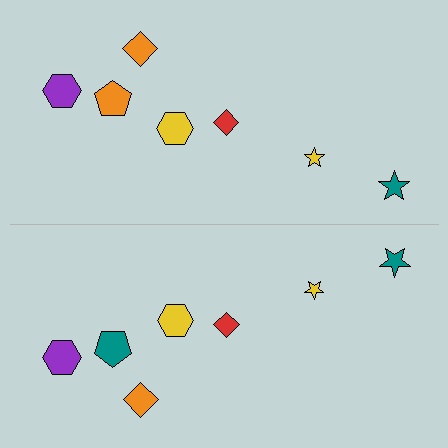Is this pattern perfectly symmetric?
No, the pattern is not perfectly symmetric. The teal pentagon on the bottom side breaks the symmetry — its mirror counterpart is orange.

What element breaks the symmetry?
The teal pentagon on the bottom side breaks the symmetry — its mirror counterpart is orange.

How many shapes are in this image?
There are 14 shapes in this image.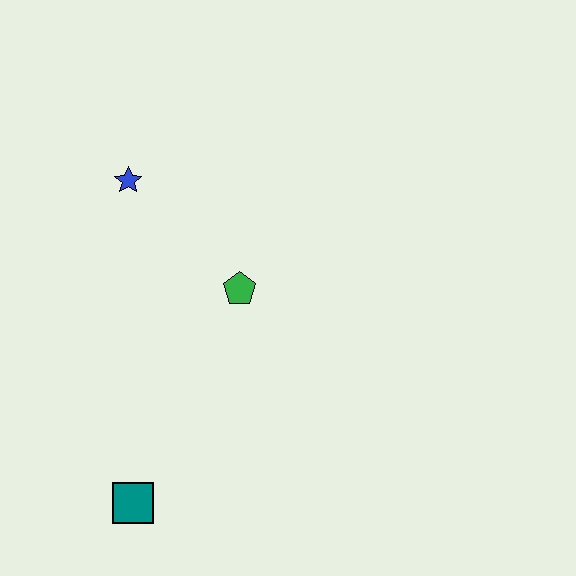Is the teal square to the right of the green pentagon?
No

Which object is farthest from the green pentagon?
The teal square is farthest from the green pentagon.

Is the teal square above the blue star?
No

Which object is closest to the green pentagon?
The blue star is closest to the green pentagon.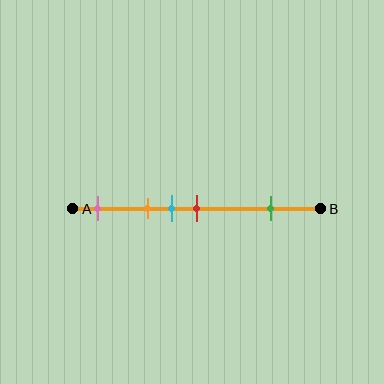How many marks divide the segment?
There are 5 marks dividing the segment.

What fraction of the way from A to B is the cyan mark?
The cyan mark is approximately 40% (0.4) of the way from A to B.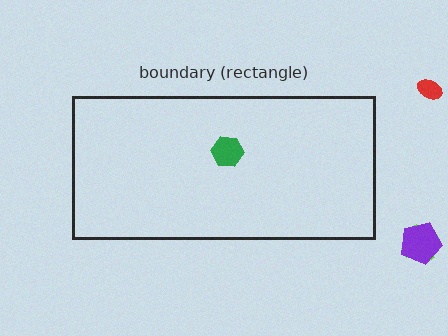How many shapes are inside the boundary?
1 inside, 3 outside.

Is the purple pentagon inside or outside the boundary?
Outside.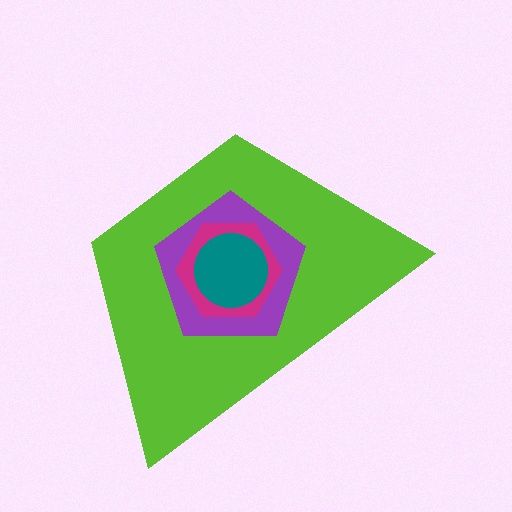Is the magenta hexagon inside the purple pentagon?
Yes.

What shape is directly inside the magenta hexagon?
The teal circle.